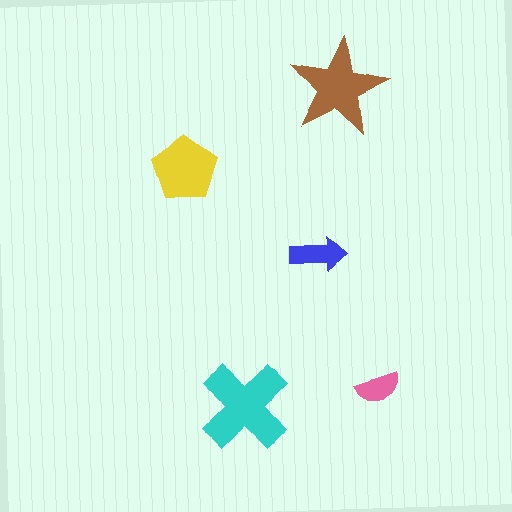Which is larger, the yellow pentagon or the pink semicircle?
The yellow pentagon.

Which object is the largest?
The cyan cross.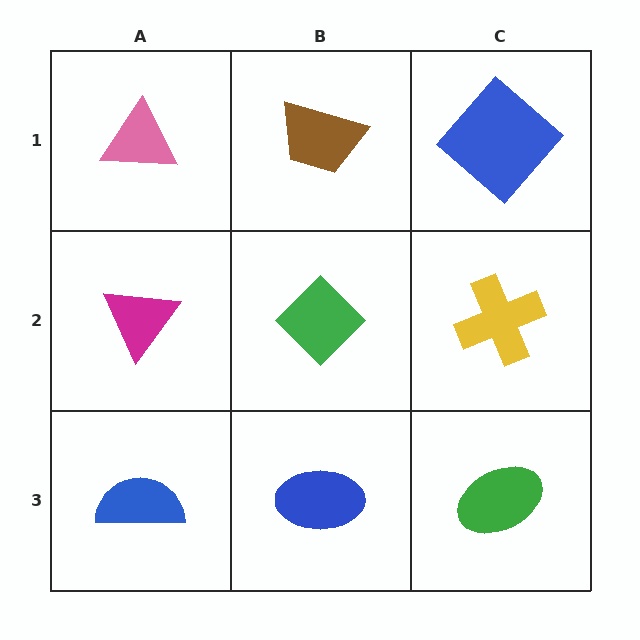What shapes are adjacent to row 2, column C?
A blue diamond (row 1, column C), a green ellipse (row 3, column C), a green diamond (row 2, column B).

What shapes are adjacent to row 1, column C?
A yellow cross (row 2, column C), a brown trapezoid (row 1, column B).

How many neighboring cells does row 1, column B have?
3.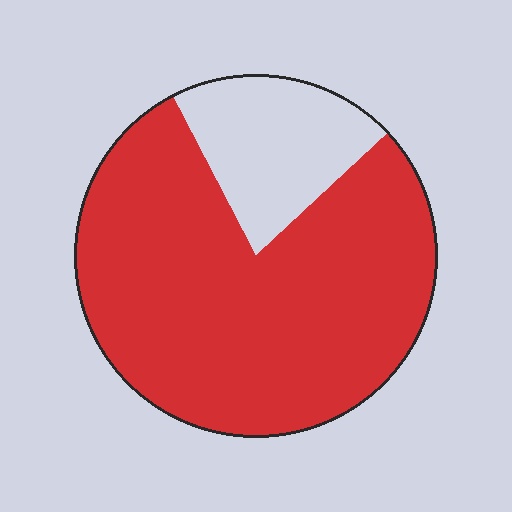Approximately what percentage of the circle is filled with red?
Approximately 80%.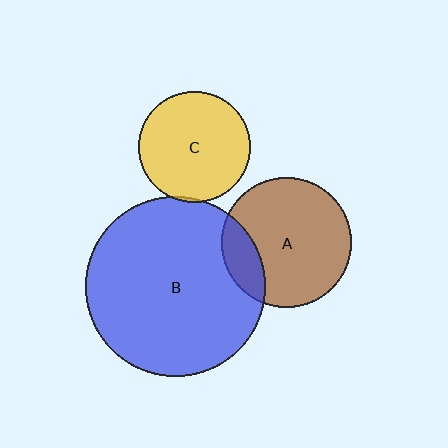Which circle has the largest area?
Circle B (blue).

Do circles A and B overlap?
Yes.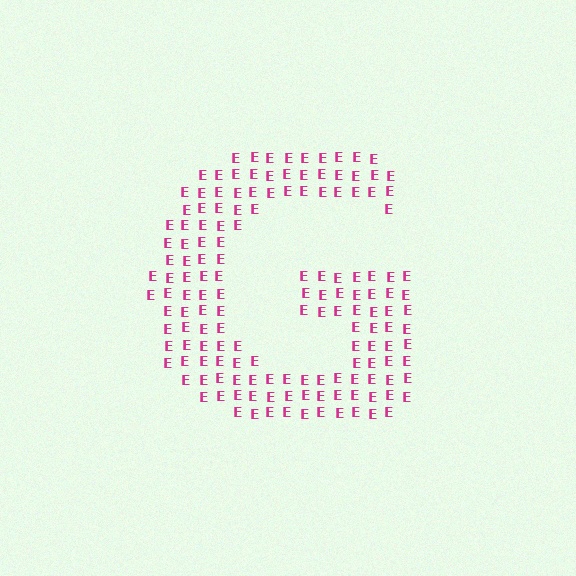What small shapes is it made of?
It is made of small letter E's.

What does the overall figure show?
The overall figure shows the letter G.